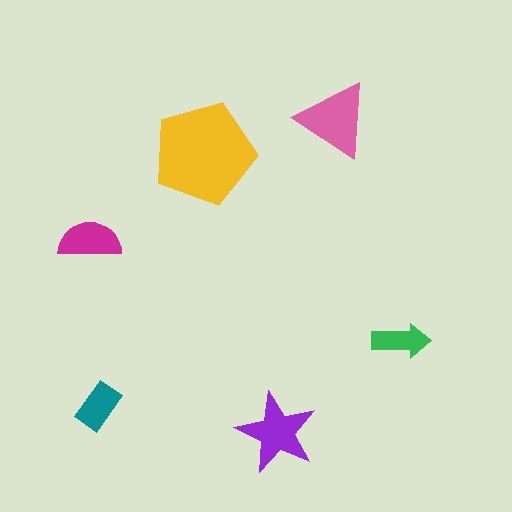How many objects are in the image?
There are 6 objects in the image.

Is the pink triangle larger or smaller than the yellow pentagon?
Smaller.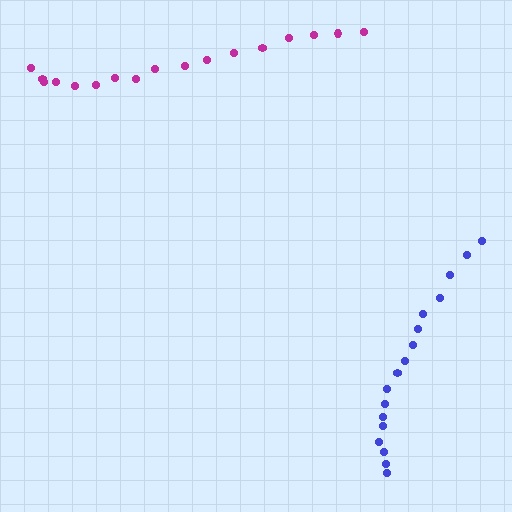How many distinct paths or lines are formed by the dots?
There are 2 distinct paths.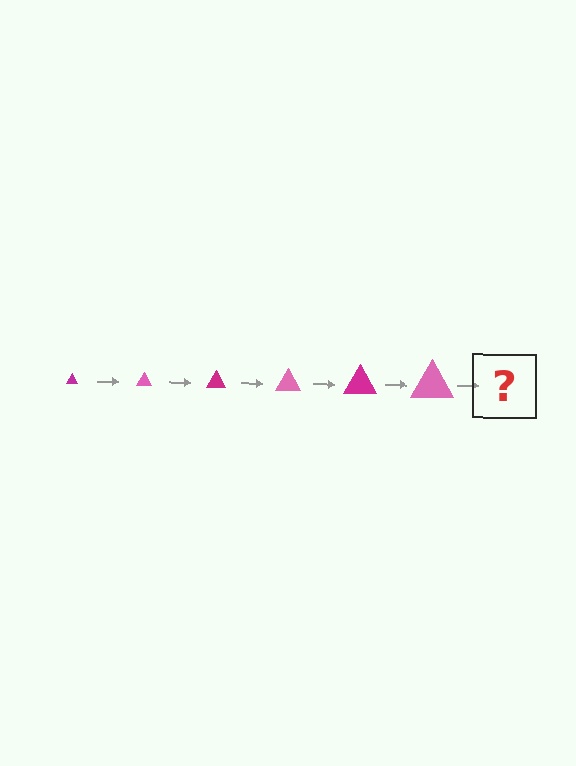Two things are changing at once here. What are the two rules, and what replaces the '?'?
The two rules are that the triangle grows larger each step and the color cycles through magenta and pink. The '?' should be a magenta triangle, larger than the previous one.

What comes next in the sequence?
The next element should be a magenta triangle, larger than the previous one.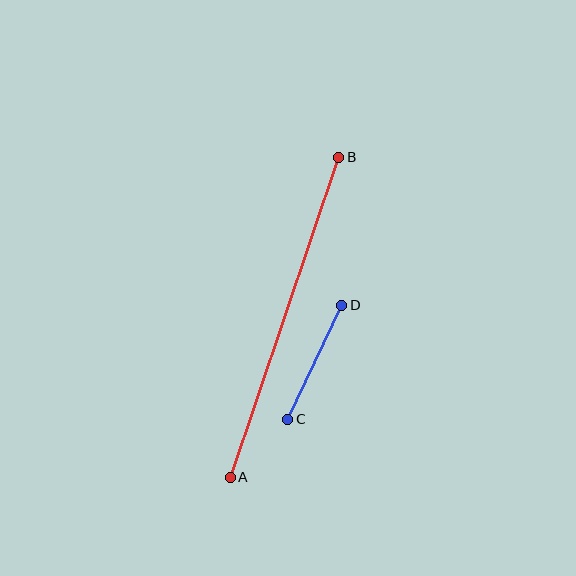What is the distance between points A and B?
The distance is approximately 338 pixels.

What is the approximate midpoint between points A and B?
The midpoint is at approximately (284, 317) pixels.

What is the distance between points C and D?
The distance is approximately 126 pixels.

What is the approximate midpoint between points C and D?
The midpoint is at approximately (315, 362) pixels.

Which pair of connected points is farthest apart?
Points A and B are farthest apart.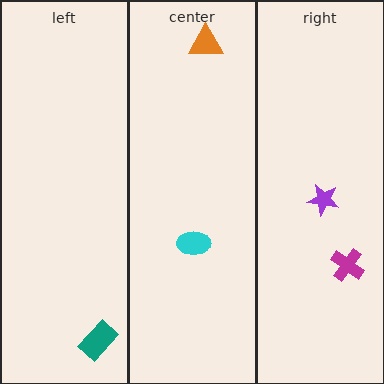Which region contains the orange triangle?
The center region.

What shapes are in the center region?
The orange triangle, the cyan ellipse.